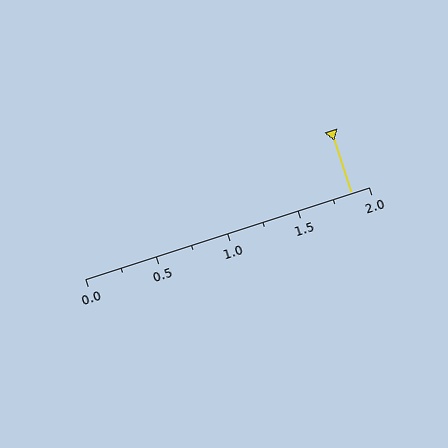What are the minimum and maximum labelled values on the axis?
The axis runs from 0.0 to 2.0.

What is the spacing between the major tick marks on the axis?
The major ticks are spaced 0.5 apart.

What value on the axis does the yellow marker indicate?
The marker indicates approximately 1.88.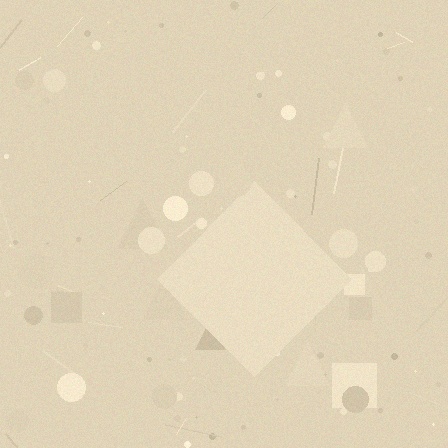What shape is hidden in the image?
A diamond is hidden in the image.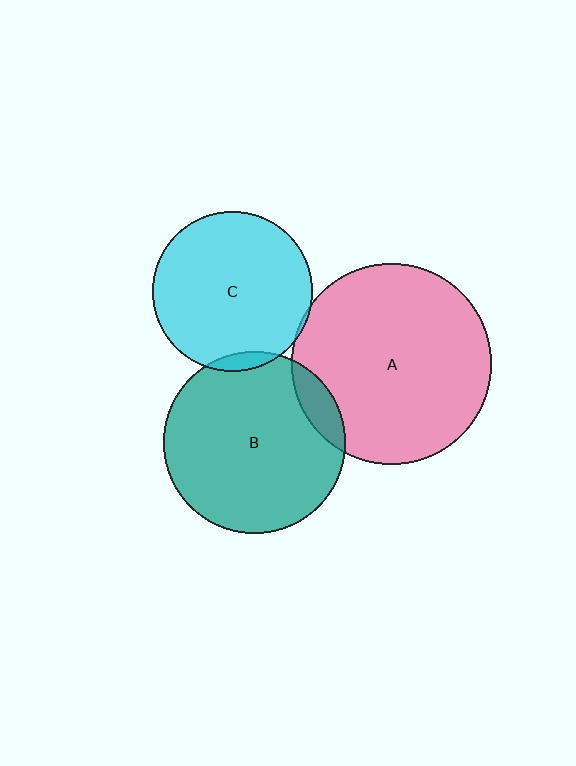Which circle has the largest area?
Circle A (pink).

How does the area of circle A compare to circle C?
Approximately 1.6 times.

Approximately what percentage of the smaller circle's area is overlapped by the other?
Approximately 10%.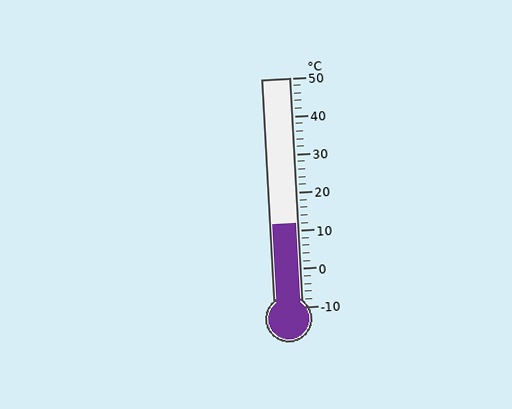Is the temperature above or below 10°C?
The temperature is above 10°C.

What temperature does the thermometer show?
The thermometer shows approximately 12°C.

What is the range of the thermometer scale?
The thermometer scale ranges from -10°C to 50°C.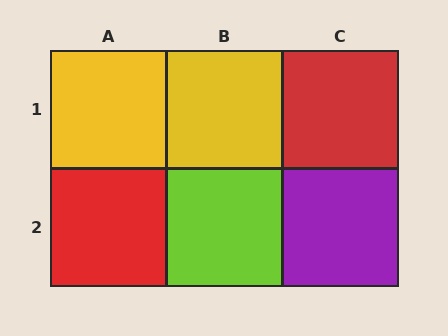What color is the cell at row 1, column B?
Yellow.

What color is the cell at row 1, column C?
Red.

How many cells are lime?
1 cell is lime.